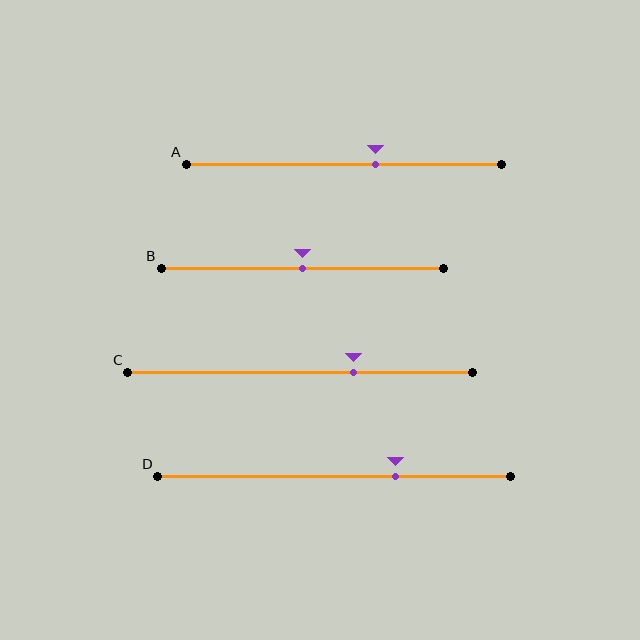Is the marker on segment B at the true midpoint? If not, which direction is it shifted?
Yes, the marker on segment B is at the true midpoint.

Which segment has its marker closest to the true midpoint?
Segment B has its marker closest to the true midpoint.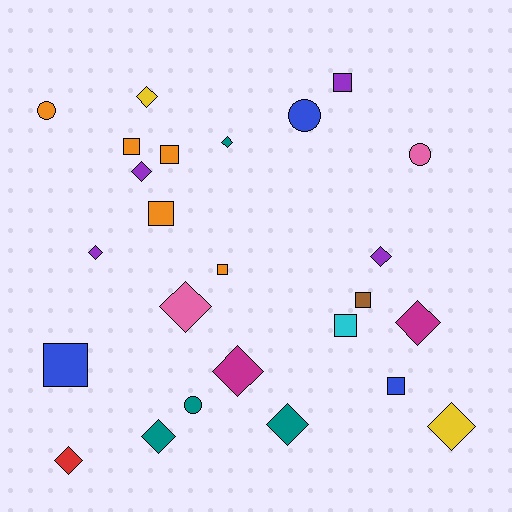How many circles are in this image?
There are 4 circles.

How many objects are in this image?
There are 25 objects.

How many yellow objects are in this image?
There are 2 yellow objects.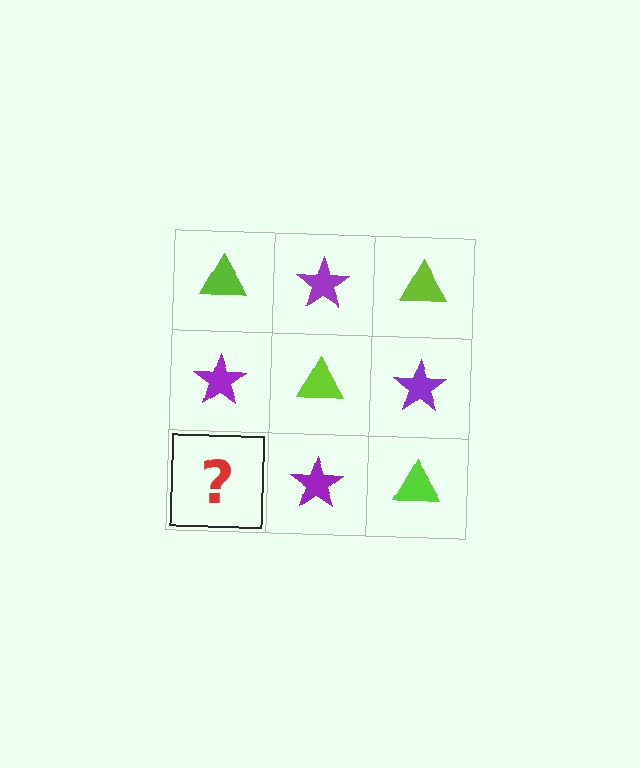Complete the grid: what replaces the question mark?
The question mark should be replaced with a lime triangle.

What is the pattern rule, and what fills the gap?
The rule is that it alternates lime triangle and purple star in a checkerboard pattern. The gap should be filled with a lime triangle.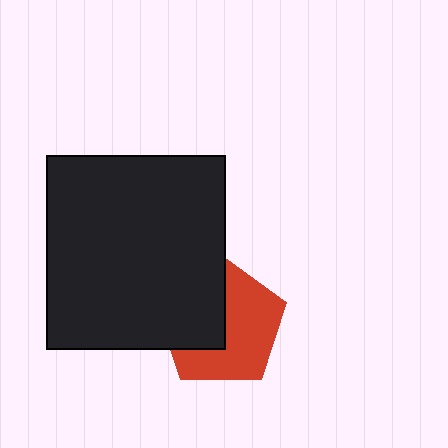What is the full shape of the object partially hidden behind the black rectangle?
The partially hidden object is a red pentagon.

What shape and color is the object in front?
The object in front is a black rectangle.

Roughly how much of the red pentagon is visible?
About half of it is visible (roughly 58%).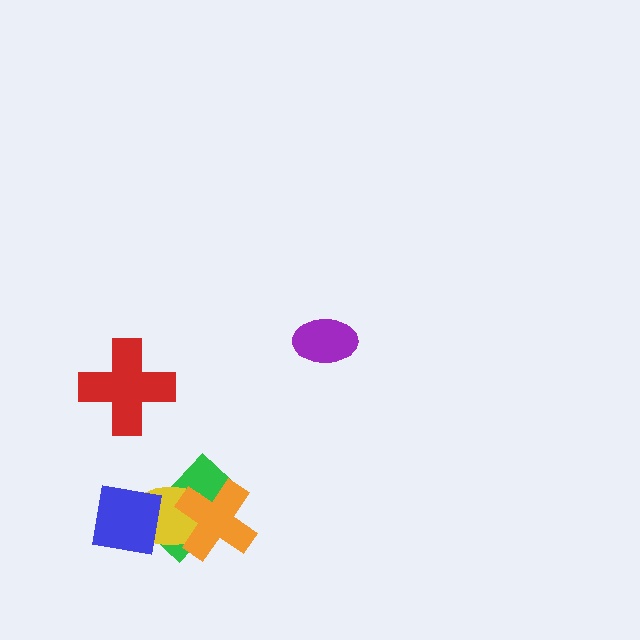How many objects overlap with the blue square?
2 objects overlap with the blue square.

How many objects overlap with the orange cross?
2 objects overlap with the orange cross.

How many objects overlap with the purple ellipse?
0 objects overlap with the purple ellipse.